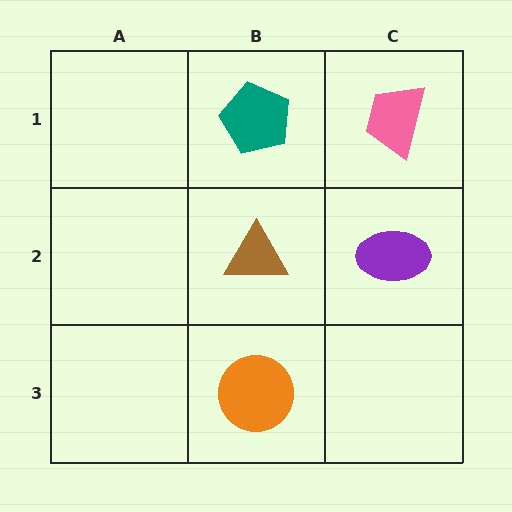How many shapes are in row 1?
2 shapes.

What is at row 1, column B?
A teal pentagon.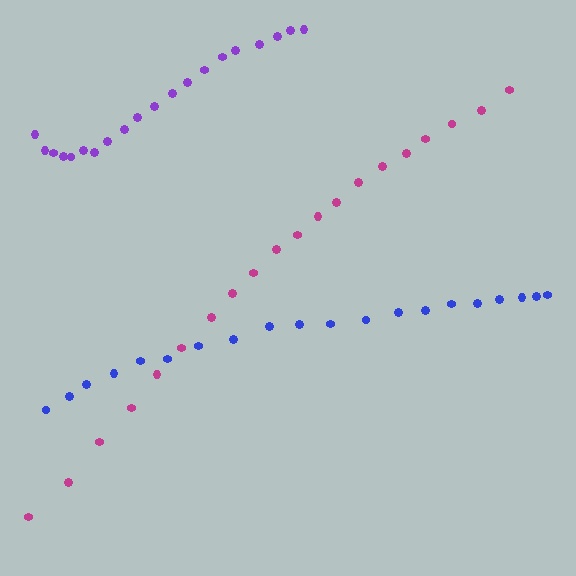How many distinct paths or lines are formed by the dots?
There are 3 distinct paths.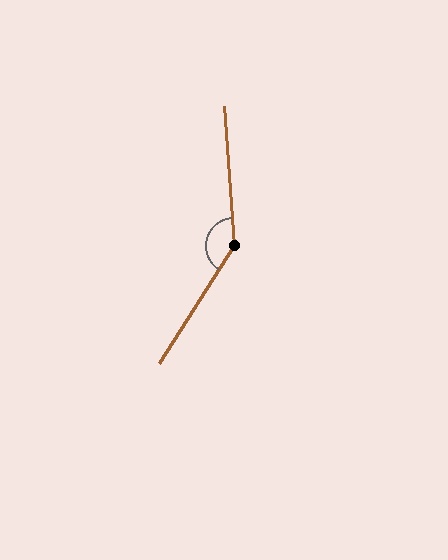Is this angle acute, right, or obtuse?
It is obtuse.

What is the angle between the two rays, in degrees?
Approximately 144 degrees.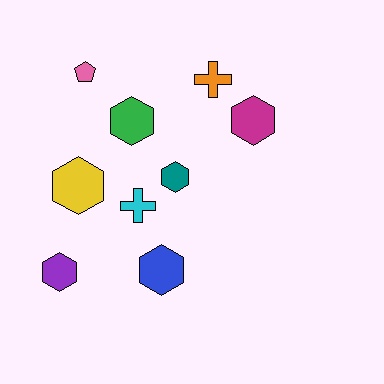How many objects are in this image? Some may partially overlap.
There are 9 objects.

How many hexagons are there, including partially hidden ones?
There are 6 hexagons.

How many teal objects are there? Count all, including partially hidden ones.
There is 1 teal object.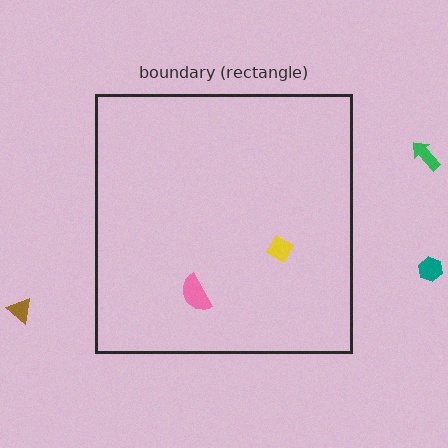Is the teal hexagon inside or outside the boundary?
Outside.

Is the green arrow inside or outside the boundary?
Outside.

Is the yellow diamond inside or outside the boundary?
Inside.